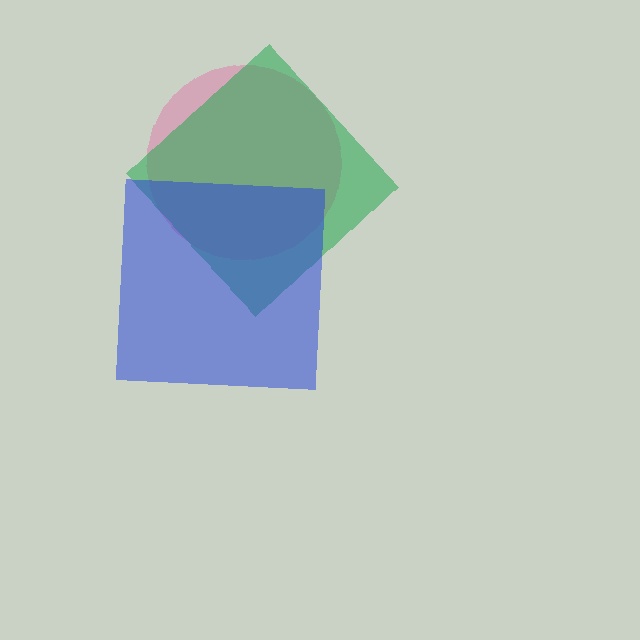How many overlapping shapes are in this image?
There are 3 overlapping shapes in the image.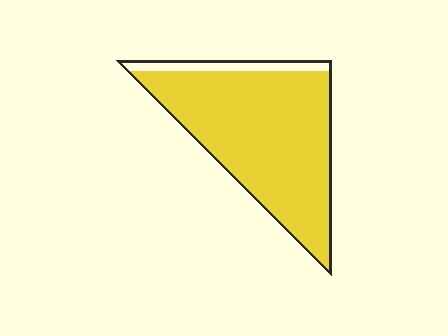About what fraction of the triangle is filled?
About nine tenths (9/10).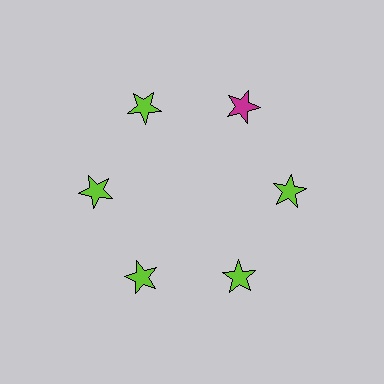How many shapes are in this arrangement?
There are 6 shapes arranged in a ring pattern.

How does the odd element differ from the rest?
It has a different color: magenta instead of lime.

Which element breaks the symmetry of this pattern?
The magenta star at roughly the 1 o'clock position breaks the symmetry. All other shapes are lime stars.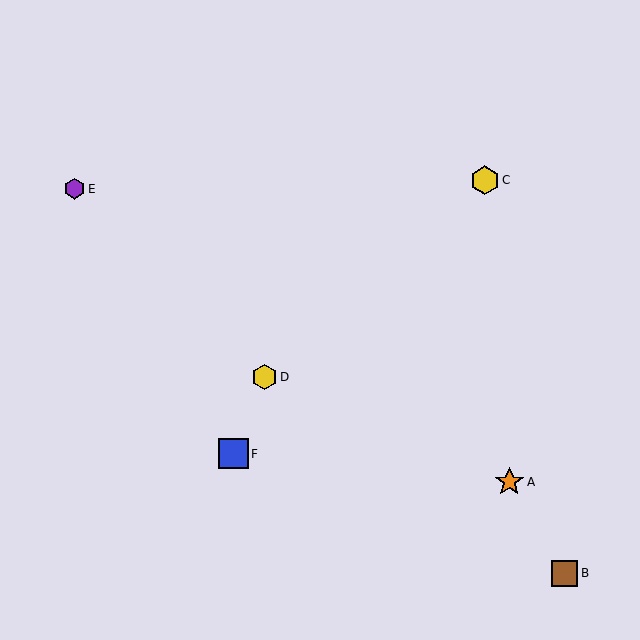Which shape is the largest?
The blue square (labeled F) is the largest.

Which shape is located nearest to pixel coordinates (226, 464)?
The blue square (labeled F) at (233, 454) is nearest to that location.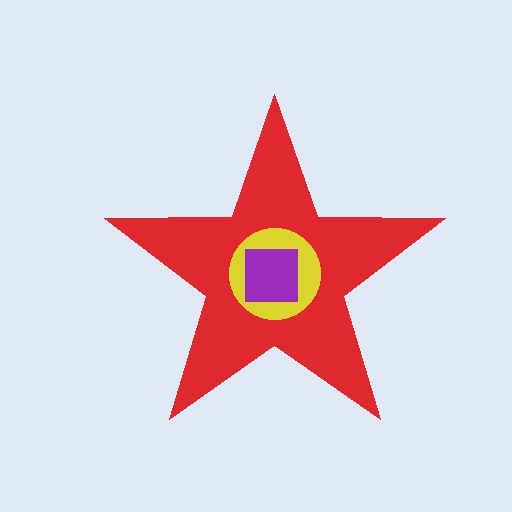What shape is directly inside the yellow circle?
The purple square.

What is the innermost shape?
The purple square.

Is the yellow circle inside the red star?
Yes.